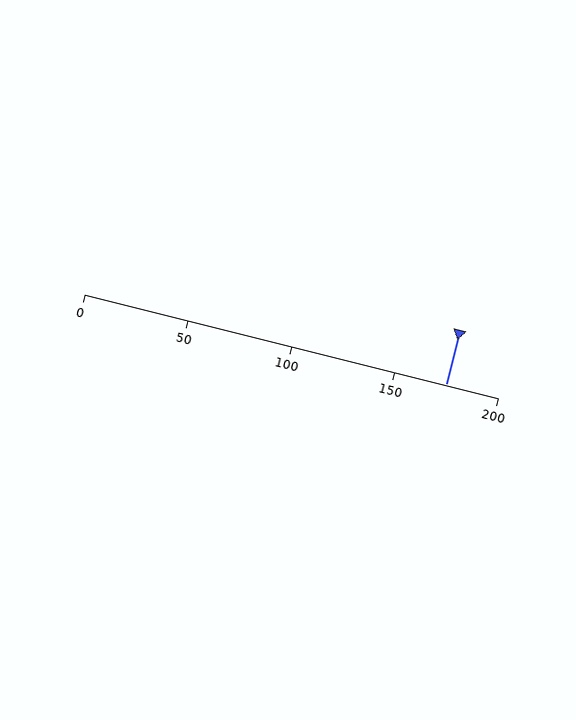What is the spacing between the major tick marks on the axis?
The major ticks are spaced 50 apart.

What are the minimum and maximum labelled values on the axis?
The axis runs from 0 to 200.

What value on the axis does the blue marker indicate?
The marker indicates approximately 175.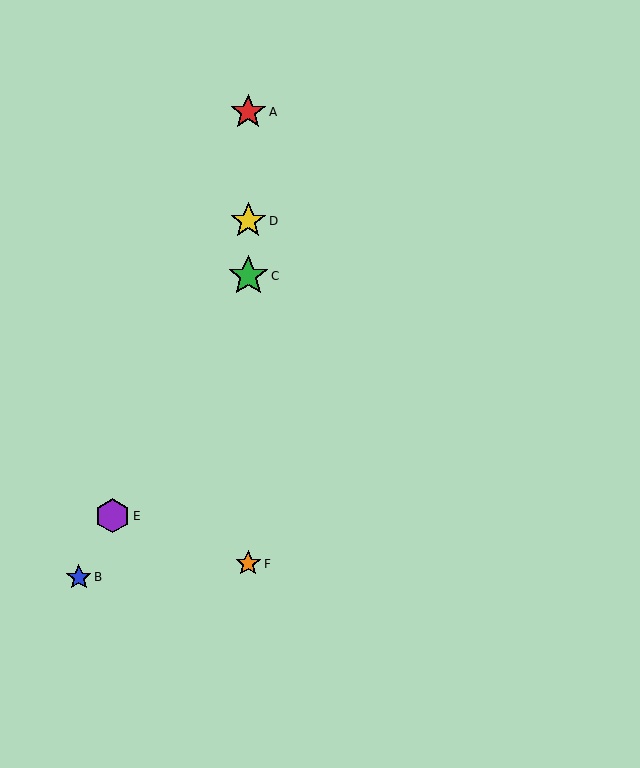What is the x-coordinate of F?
Object F is at x≈248.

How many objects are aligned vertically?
4 objects (A, C, D, F) are aligned vertically.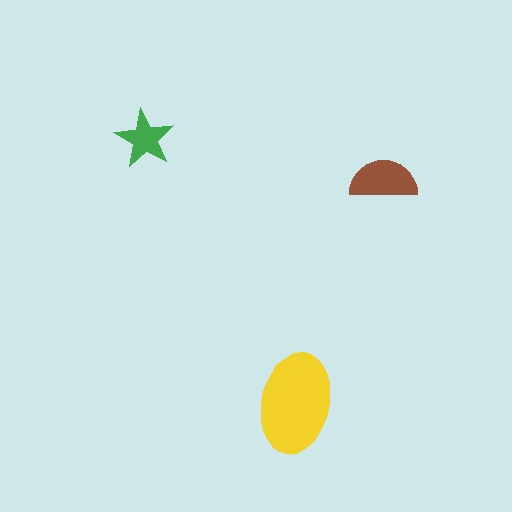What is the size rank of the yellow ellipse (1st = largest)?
1st.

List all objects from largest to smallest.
The yellow ellipse, the brown semicircle, the green star.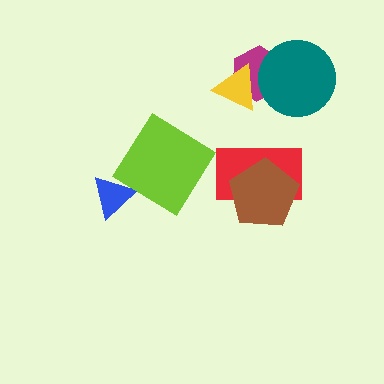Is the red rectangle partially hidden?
Yes, it is partially covered by another shape.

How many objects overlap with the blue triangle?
0 objects overlap with the blue triangle.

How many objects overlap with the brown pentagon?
1 object overlaps with the brown pentagon.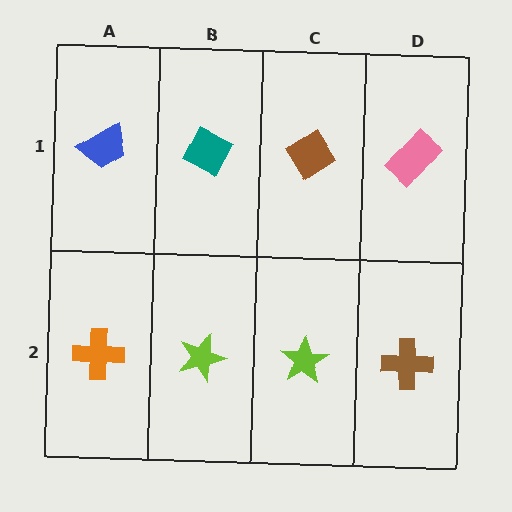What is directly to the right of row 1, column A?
A teal diamond.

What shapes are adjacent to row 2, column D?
A pink rectangle (row 1, column D), a lime star (row 2, column C).